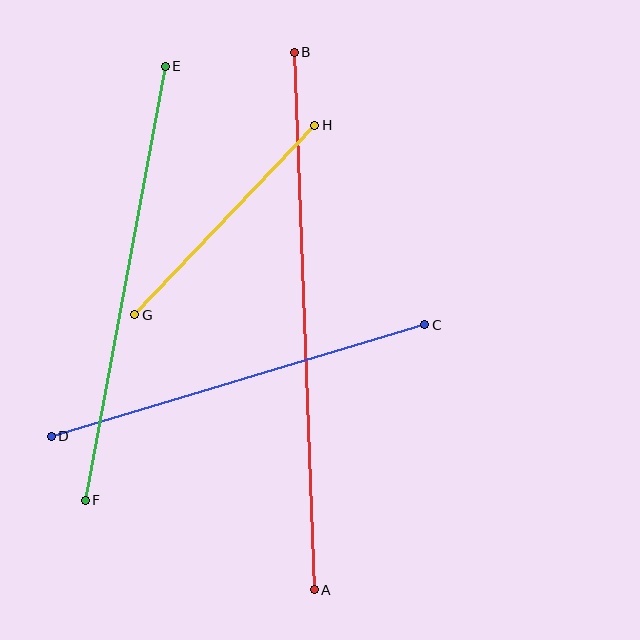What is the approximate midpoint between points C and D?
The midpoint is at approximately (238, 380) pixels.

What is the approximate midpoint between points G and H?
The midpoint is at approximately (225, 220) pixels.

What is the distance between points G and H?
The distance is approximately 262 pixels.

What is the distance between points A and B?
The distance is approximately 538 pixels.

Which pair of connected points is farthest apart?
Points A and B are farthest apart.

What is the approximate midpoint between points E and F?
The midpoint is at approximately (125, 283) pixels.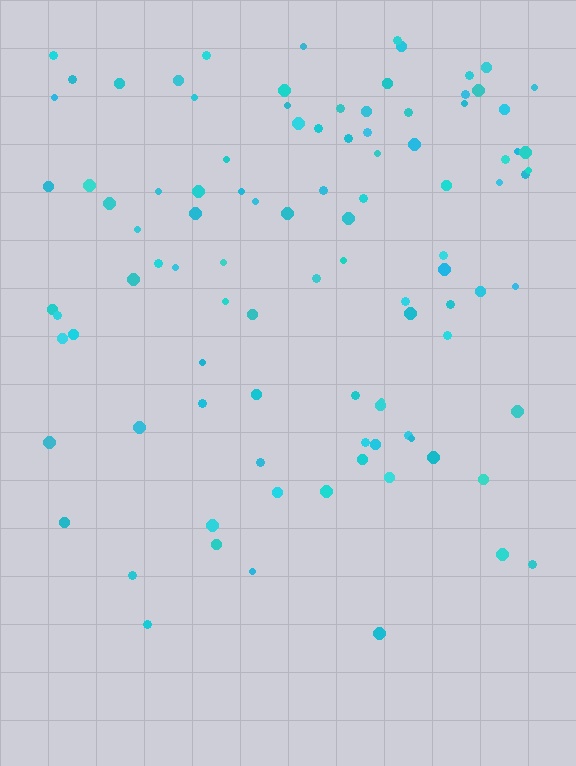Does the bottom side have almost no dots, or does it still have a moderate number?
Still a moderate number, just noticeably fewer than the top.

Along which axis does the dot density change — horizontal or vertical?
Vertical.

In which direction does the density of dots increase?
From bottom to top, with the top side densest.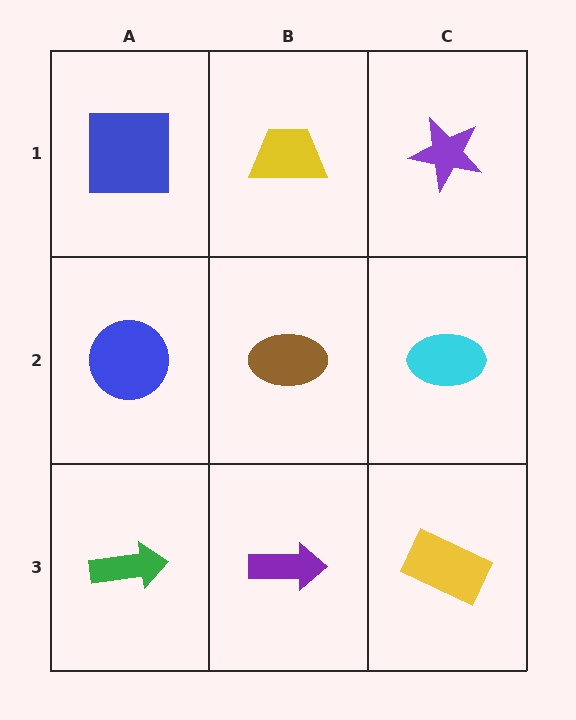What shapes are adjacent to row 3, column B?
A brown ellipse (row 2, column B), a green arrow (row 3, column A), a yellow rectangle (row 3, column C).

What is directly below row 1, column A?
A blue circle.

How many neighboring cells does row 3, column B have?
3.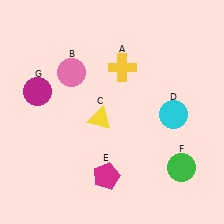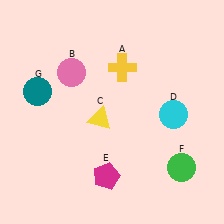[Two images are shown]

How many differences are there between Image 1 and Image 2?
There is 1 difference between the two images.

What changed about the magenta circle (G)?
In Image 1, G is magenta. In Image 2, it changed to teal.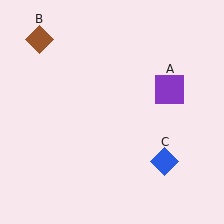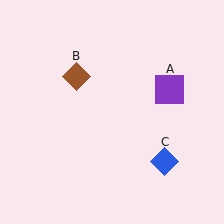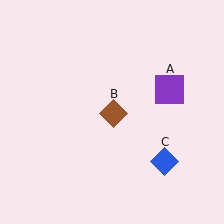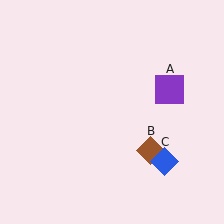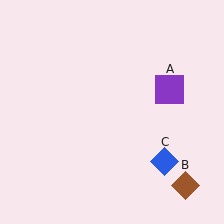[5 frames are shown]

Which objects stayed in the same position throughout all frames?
Purple square (object A) and blue diamond (object C) remained stationary.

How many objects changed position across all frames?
1 object changed position: brown diamond (object B).